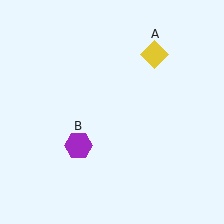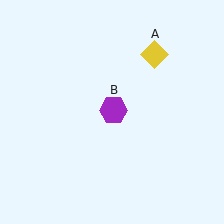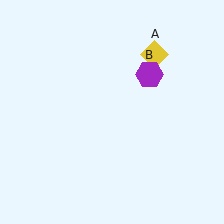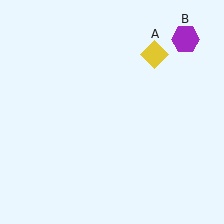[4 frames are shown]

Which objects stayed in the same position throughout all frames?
Yellow diamond (object A) remained stationary.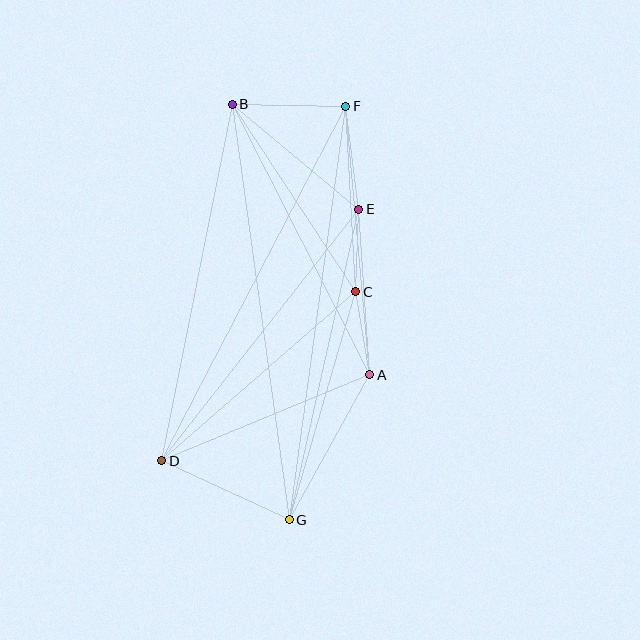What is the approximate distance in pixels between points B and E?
The distance between B and E is approximately 164 pixels.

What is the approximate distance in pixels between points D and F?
The distance between D and F is approximately 399 pixels.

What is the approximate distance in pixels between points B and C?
The distance between B and C is approximately 224 pixels.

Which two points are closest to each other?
Points C and E are closest to each other.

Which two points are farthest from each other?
Points B and G are farthest from each other.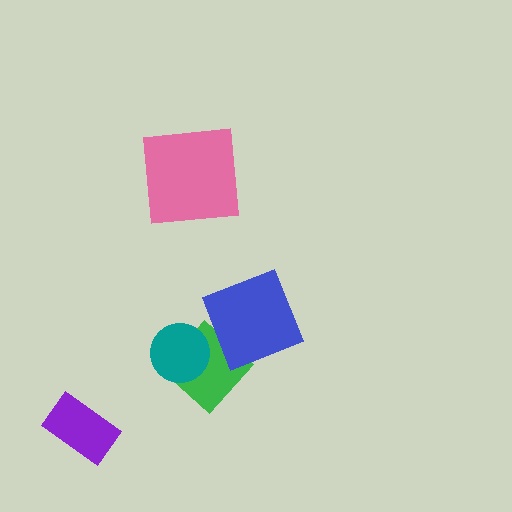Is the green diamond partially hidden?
Yes, it is partially covered by another shape.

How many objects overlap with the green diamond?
2 objects overlap with the green diamond.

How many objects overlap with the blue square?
1 object overlaps with the blue square.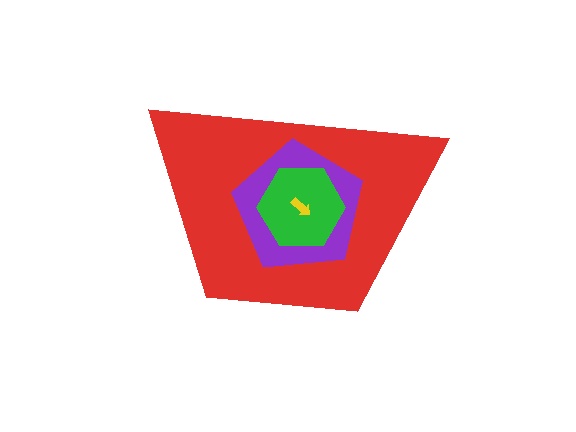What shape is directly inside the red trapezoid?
The purple pentagon.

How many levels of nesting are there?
4.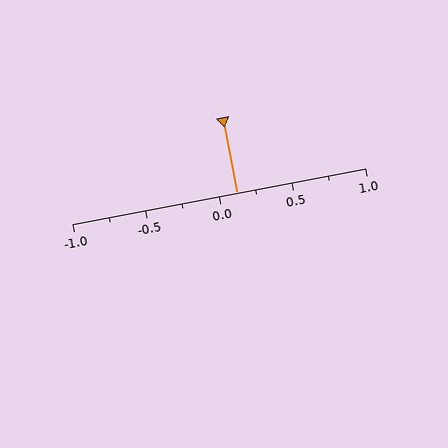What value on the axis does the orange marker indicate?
The marker indicates approximately 0.12.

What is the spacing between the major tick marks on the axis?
The major ticks are spaced 0.5 apart.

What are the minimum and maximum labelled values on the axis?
The axis runs from -1.0 to 1.0.